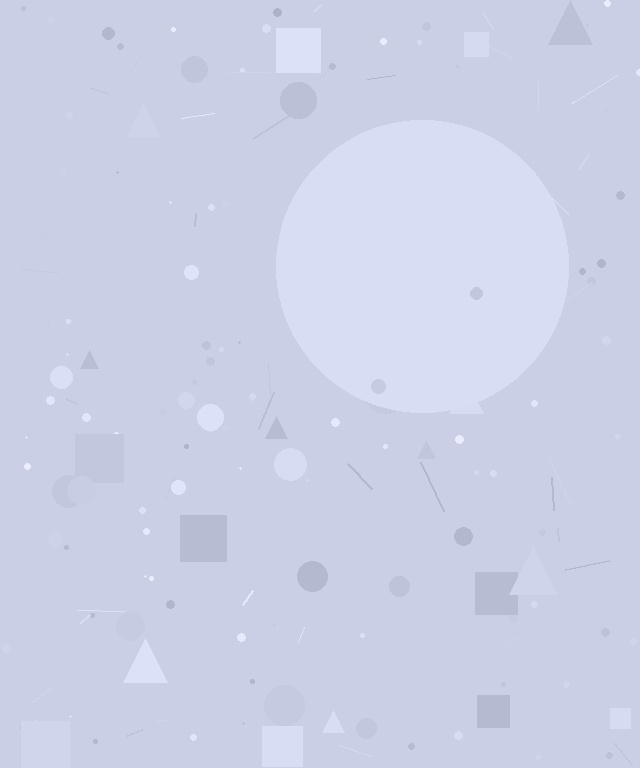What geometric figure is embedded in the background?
A circle is embedded in the background.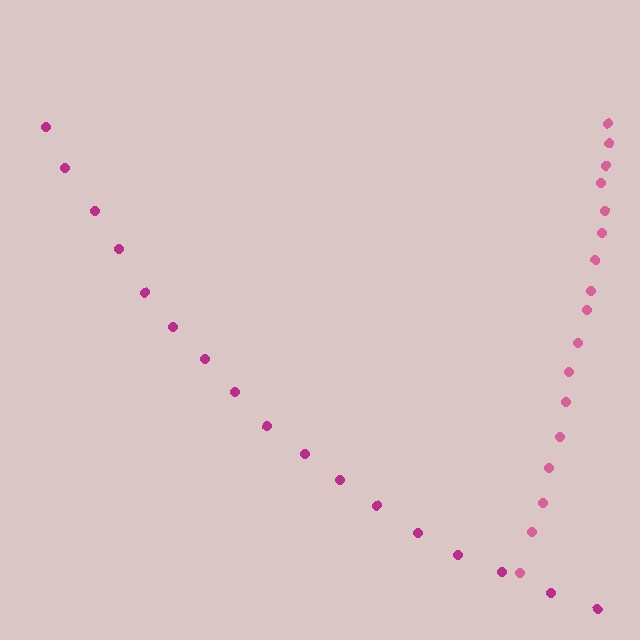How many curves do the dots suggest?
There are 2 distinct paths.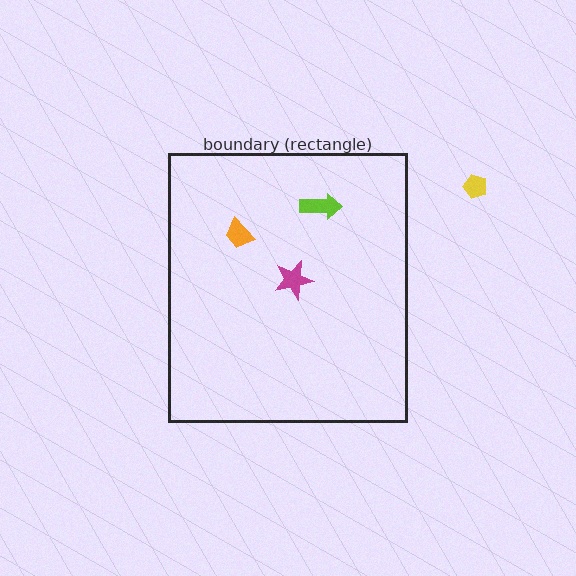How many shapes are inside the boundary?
3 inside, 1 outside.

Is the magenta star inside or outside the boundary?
Inside.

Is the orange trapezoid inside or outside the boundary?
Inside.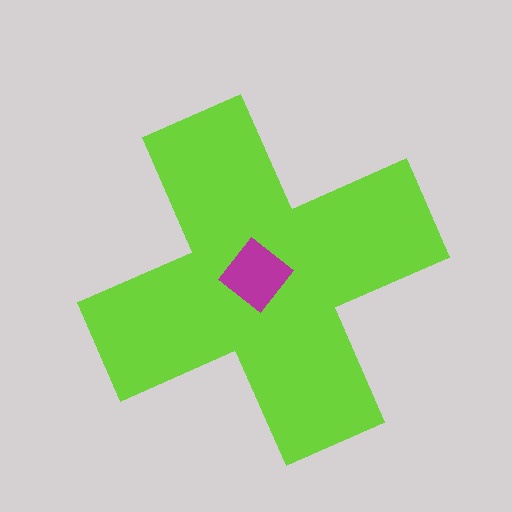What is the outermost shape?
The lime cross.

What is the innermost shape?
The magenta diamond.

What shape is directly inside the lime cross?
The magenta diamond.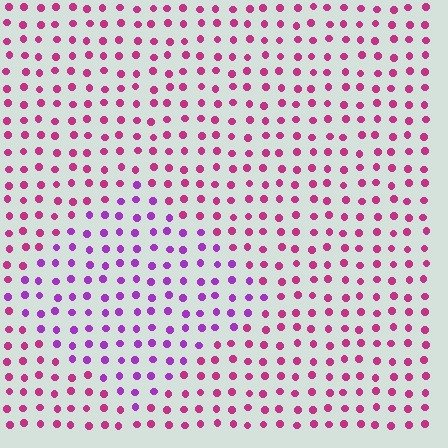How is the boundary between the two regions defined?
The boundary is defined purely by a slight shift in hue (about 37 degrees). Spacing, size, and orientation are identical on both sides.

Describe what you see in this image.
The image is filled with small magenta elements in a uniform arrangement. A diamond-shaped region is visible where the elements are tinted to a slightly different hue, forming a subtle color boundary.